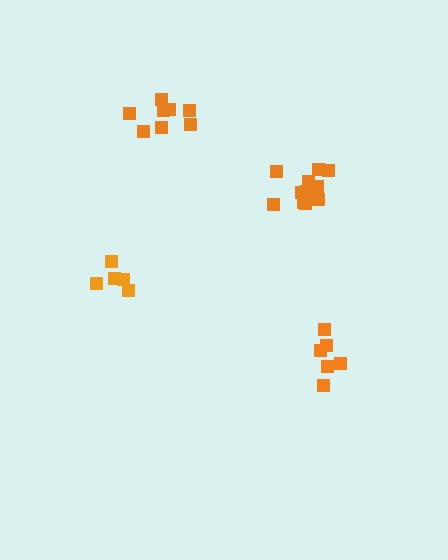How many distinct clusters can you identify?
There are 4 distinct clusters.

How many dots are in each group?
Group 1: 5 dots, Group 2: 8 dots, Group 3: 6 dots, Group 4: 11 dots (30 total).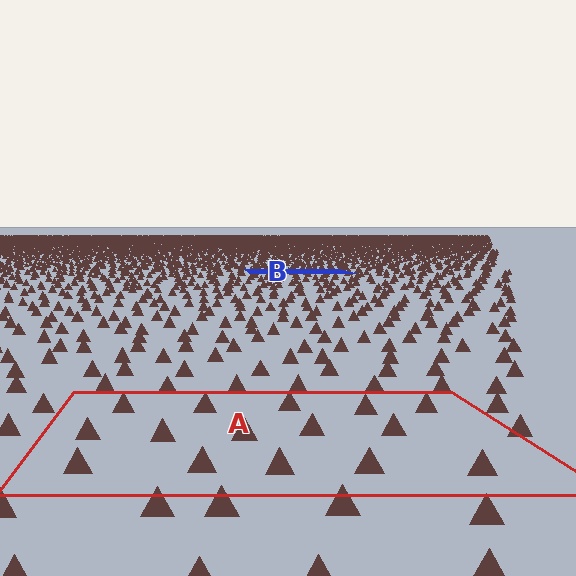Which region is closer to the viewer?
Region A is closer. The texture elements there are larger and more spread out.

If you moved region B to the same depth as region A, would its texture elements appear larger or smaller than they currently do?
They would appear larger. At a closer depth, the same texture elements are projected at a bigger on-screen size.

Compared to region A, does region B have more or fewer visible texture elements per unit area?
Region B has more texture elements per unit area — they are packed more densely because it is farther away.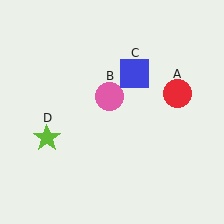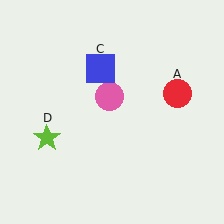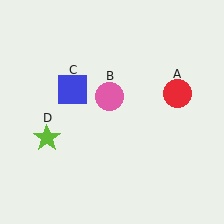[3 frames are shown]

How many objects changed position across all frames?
1 object changed position: blue square (object C).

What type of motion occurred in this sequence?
The blue square (object C) rotated counterclockwise around the center of the scene.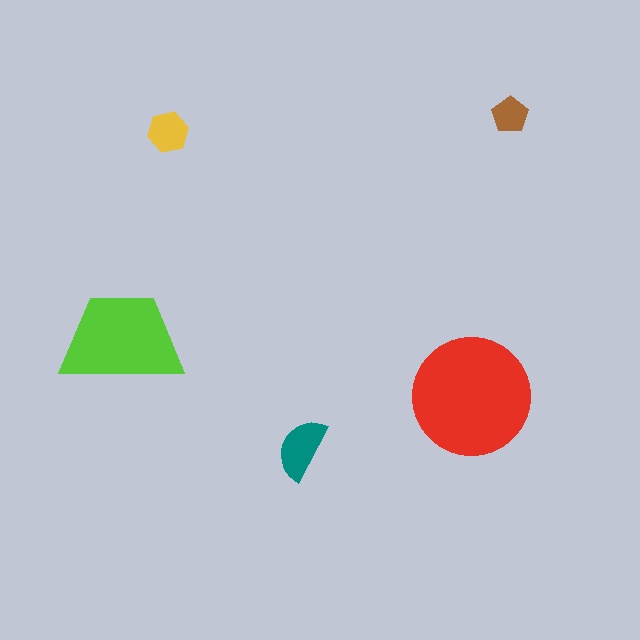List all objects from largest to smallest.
The red circle, the lime trapezoid, the teal semicircle, the yellow hexagon, the brown pentagon.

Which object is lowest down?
The teal semicircle is bottommost.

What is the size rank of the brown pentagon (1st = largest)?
5th.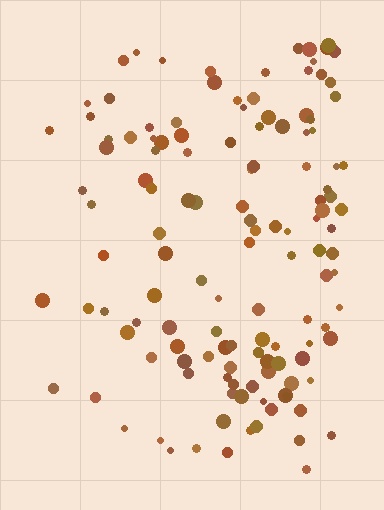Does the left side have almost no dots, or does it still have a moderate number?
Still a moderate number, just noticeably fewer than the right.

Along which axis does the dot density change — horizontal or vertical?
Horizontal.